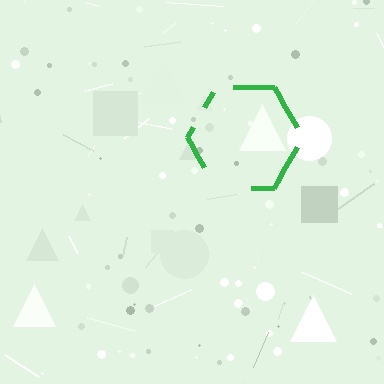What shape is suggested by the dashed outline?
The dashed outline suggests a hexagon.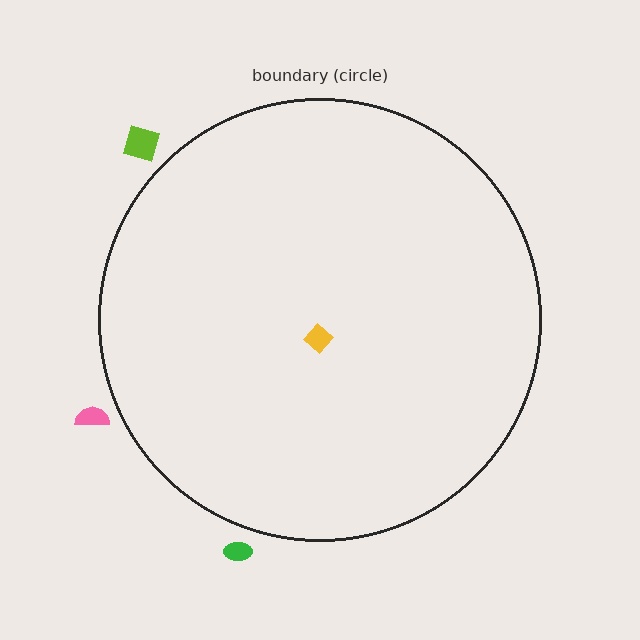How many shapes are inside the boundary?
1 inside, 3 outside.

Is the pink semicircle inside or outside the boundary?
Outside.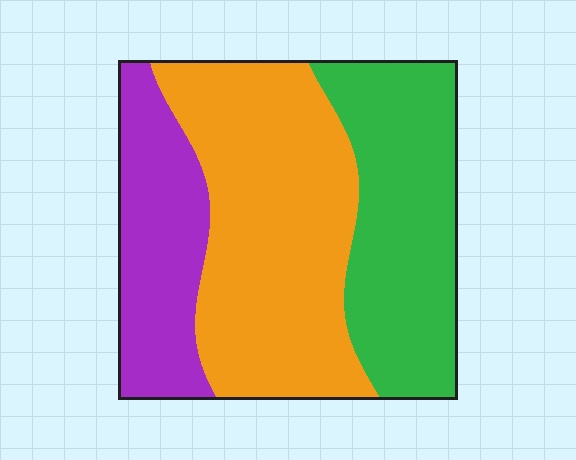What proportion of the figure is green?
Green takes up about one third (1/3) of the figure.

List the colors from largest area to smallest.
From largest to smallest: orange, green, purple.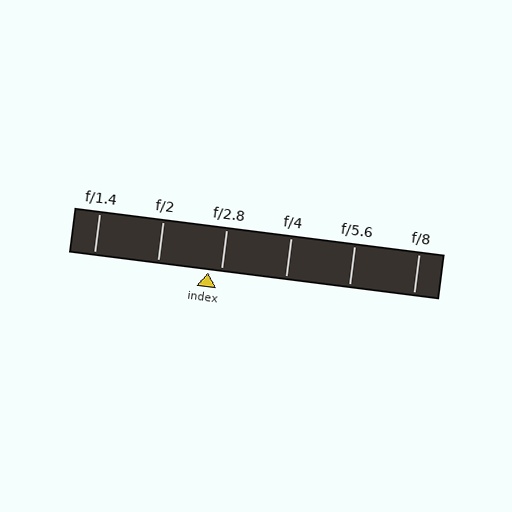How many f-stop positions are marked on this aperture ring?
There are 6 f-stop positions marked.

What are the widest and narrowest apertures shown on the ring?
The widest aperture shown is f/1.4 and the narrowest is f/8.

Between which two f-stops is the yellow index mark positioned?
The index mark is between f/2 and f/2.8.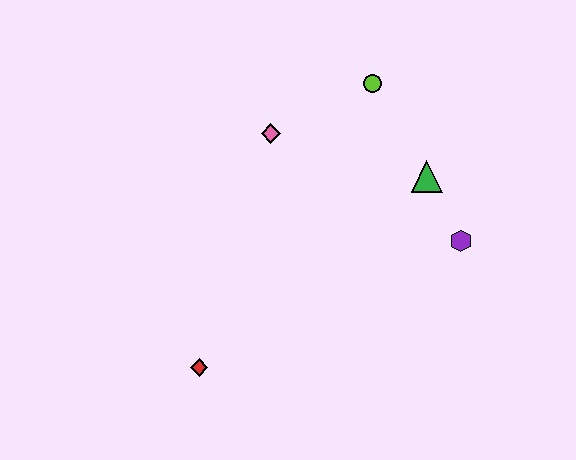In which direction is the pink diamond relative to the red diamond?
The pink diamond is above the red diamond.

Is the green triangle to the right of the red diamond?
Yes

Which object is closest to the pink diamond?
The lime circle is closest to the pink diamond.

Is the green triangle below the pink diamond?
Yes